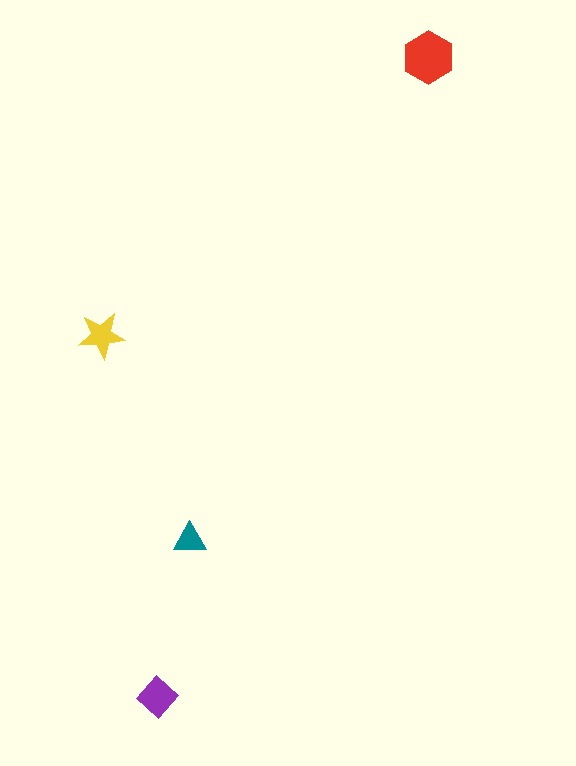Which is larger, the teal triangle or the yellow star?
The yellow star.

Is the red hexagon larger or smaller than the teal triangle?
Larger.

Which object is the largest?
The red hexagon.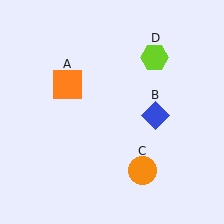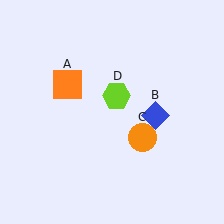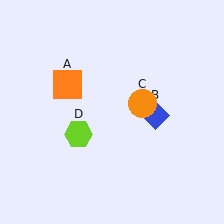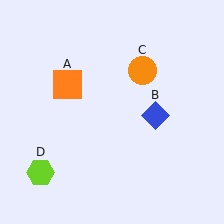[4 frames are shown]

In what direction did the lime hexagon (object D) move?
The lime hexagon (object D) moved down and to the left.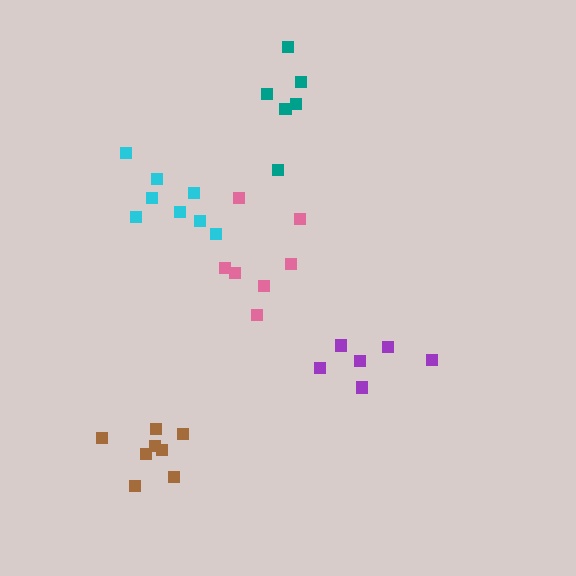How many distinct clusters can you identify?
There are 5 distinct clusters.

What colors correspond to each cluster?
The clusters are colored: purple, teal, cyan, pink, brown.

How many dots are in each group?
Group 1: 6 dots, Group 2: 6 dots, Group 3: 8 dots, Group 4: 7 dots, Group 5: 8 dots (35 total).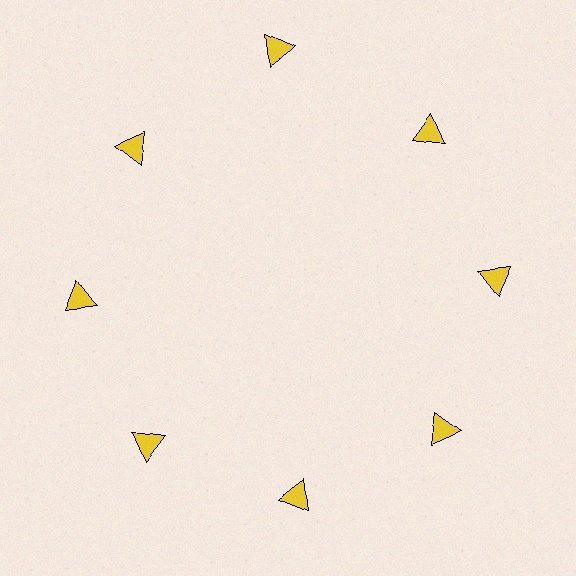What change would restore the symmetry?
The symmetry would be restored by moving it inward, back onto the ring so that all 8 triangles sit at equal angles and equal distance from the center.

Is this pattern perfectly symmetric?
No. The 8 yellow triangles are arranged in a ring, but one element near the 12 o'clock position is pushed outward from the center, breaking the 8-fold rotational symmetry.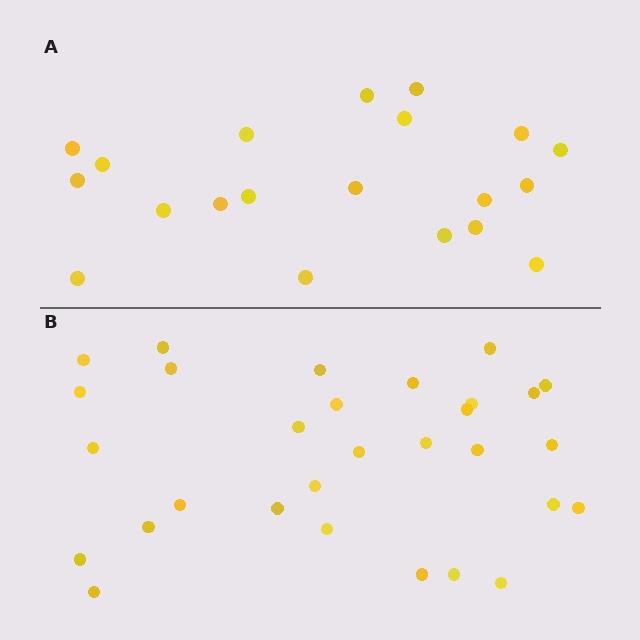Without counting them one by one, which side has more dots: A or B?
Region B (the bottom region) has more dots.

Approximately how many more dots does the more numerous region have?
Region B has roughly 10 or so more dots than region A.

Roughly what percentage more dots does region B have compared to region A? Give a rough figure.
About 50% more.